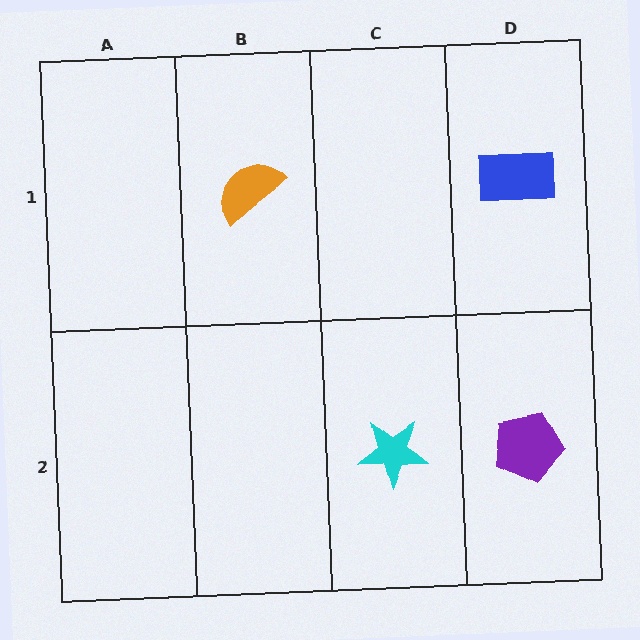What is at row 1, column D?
A blue rectangle.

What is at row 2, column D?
A purple pentagon.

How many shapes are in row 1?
2 shapes.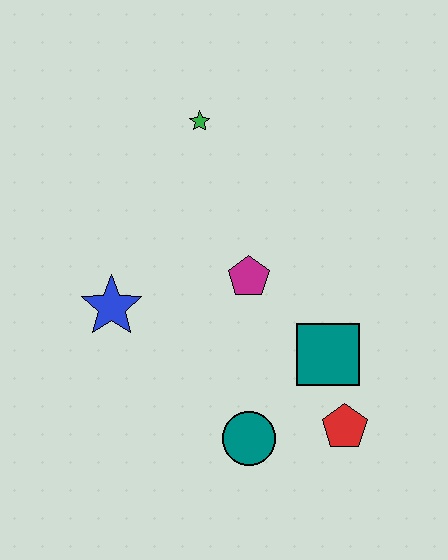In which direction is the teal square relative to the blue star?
The teal square is to the right of the blue star.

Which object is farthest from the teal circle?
The green star is farthest from the teal circle.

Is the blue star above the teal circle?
Yes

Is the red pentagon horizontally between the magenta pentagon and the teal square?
No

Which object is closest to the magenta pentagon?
The teal square is closest to the magenta pentagon.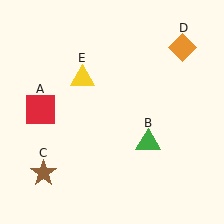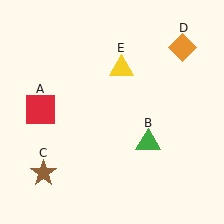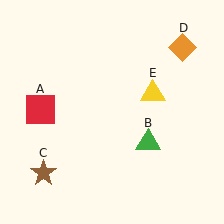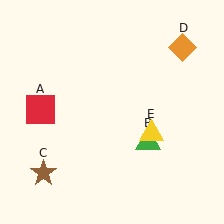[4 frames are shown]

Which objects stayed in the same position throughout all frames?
Red square (object A) and green triangle (object B) and brown star (object C) and orange diamond (object D) remained stationary.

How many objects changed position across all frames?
1 object changed position: yellow triangle (object E).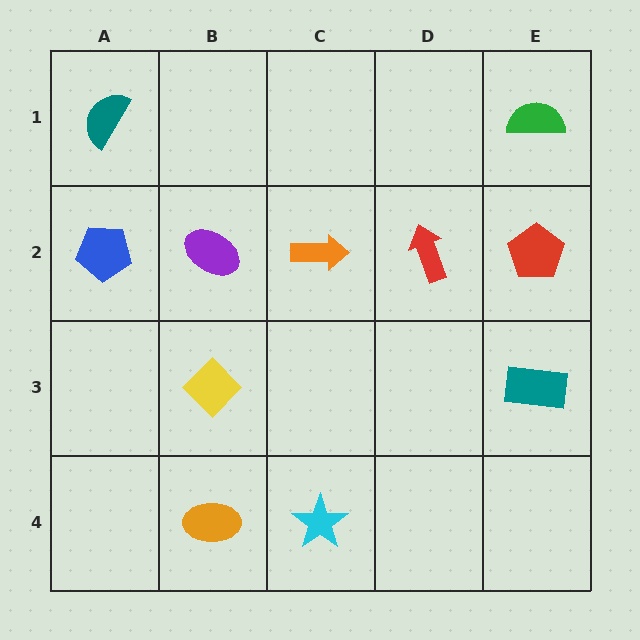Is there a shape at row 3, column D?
No, that cell is empty.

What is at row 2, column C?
An orange arrow.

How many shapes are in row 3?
2 shapes.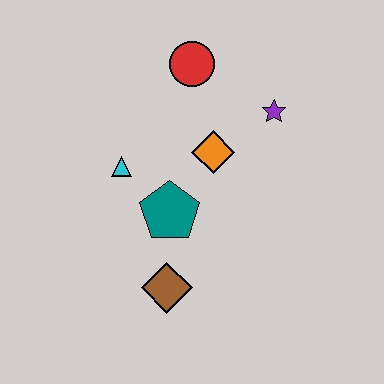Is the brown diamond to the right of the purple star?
No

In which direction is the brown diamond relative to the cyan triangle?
The brown diamond is below the cyan triangle.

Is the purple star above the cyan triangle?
Yes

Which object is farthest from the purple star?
The brown diamond is farthest from the purple star.